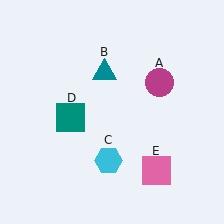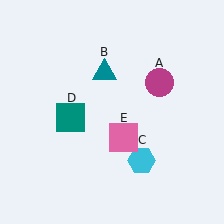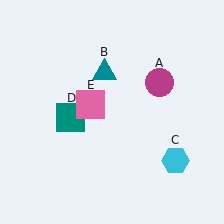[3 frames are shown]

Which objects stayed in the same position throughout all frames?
Magenta circle (object A) and teal triangle (object B) and teal square (object D) remained stationary.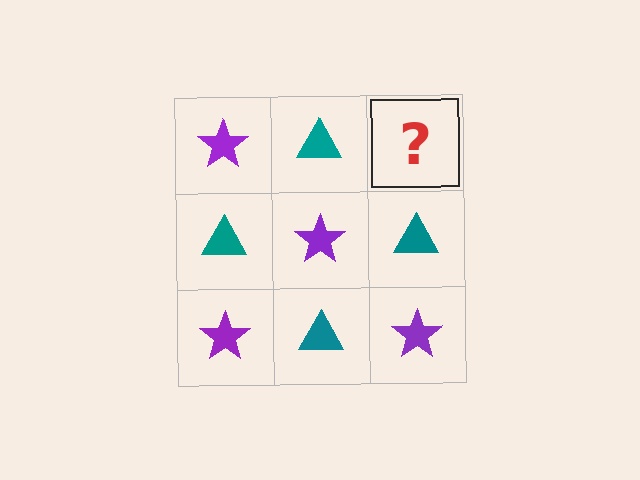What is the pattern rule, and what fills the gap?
The rule is that it alternates purple star and teal triangle in a checkerboard pattern. The gap should be filled with a purple star.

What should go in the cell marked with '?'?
The missing cell should contain a purple star.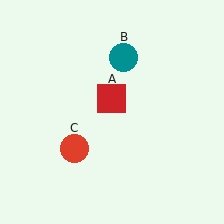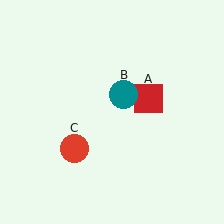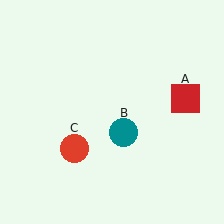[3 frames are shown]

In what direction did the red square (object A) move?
The red square (object A) moved right.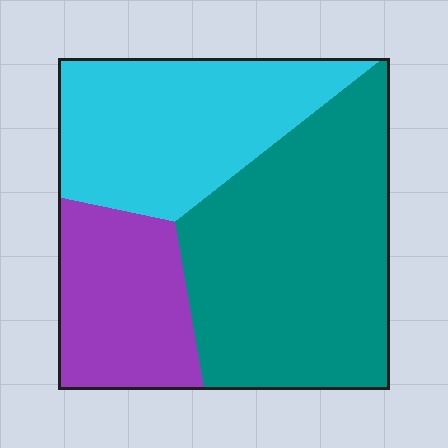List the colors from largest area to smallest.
From largest to smallest: teal, cyan, purple.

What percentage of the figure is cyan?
Cyan takes up about one third (1/3) of the figure.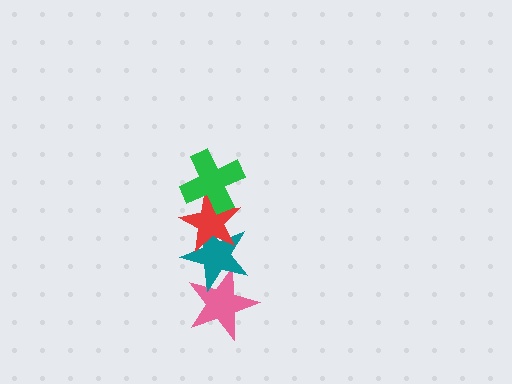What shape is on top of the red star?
The green cross is on top of the red star.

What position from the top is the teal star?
The teal star is 3rd from the top.